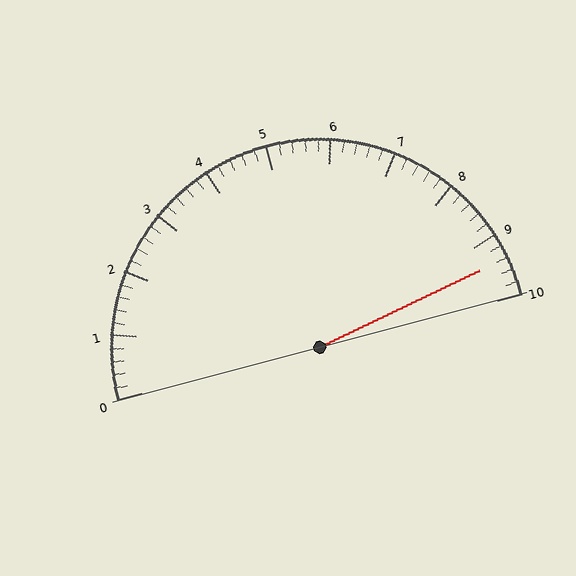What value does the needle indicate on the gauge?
The needle indicates approximately 9.4.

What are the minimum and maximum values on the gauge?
The gauge ranges from 0 to 10.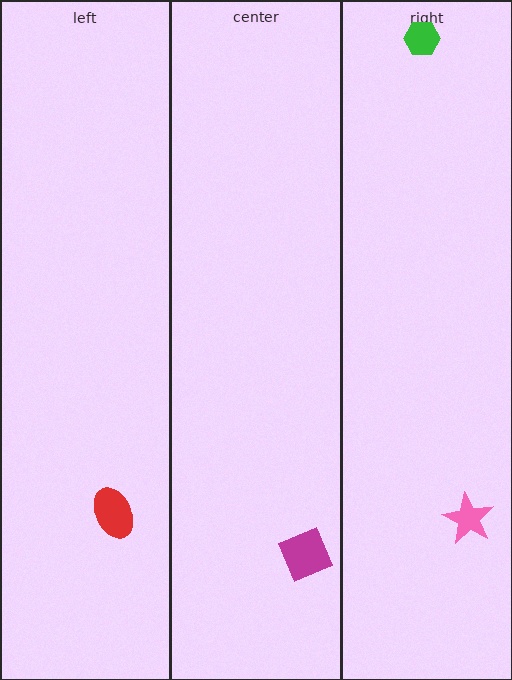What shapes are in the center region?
The magenta diamond.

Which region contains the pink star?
The right region.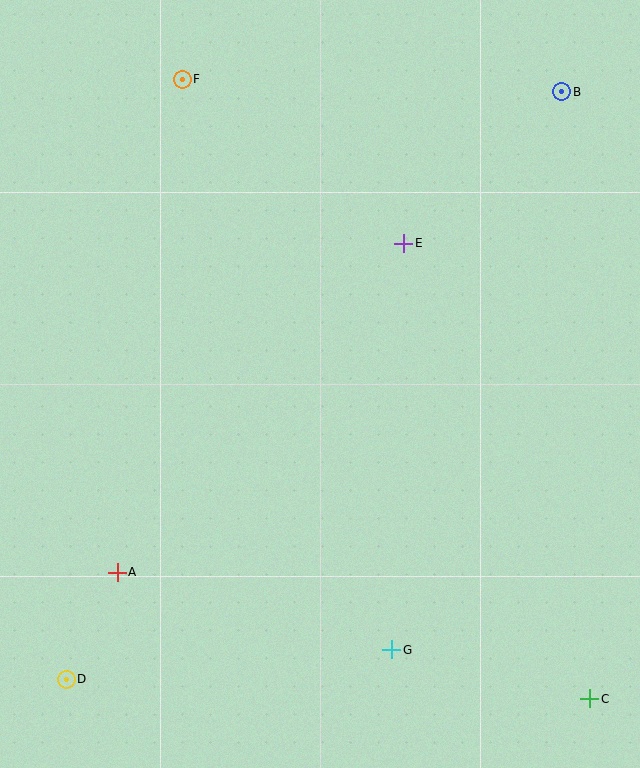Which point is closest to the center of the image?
Point E at (404, 243) is closest to the center.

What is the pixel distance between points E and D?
The distance between E and D is 551 pixels.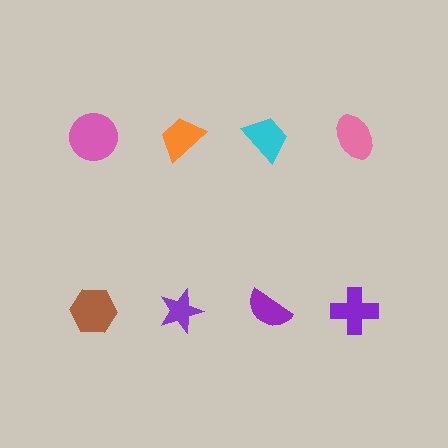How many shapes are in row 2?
4 shapes.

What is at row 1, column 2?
An orange trapezoid.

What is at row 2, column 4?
A purple cross.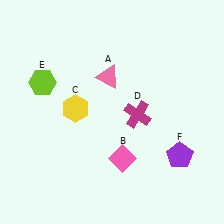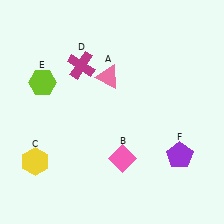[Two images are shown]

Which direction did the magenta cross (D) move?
The magenta cross (D) moved left.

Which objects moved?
The objects that moved are: the yellow hexagon (C), the magenta cross (D).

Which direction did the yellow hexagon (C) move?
The yellow hexagon (C) moved down.